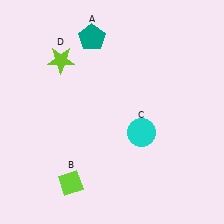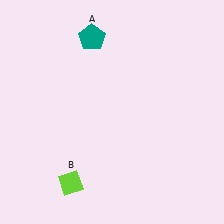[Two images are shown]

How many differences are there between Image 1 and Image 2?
There are 2 differences between the two images.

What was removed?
The cyan circle (C), the lime star (D) were removed in Image 2.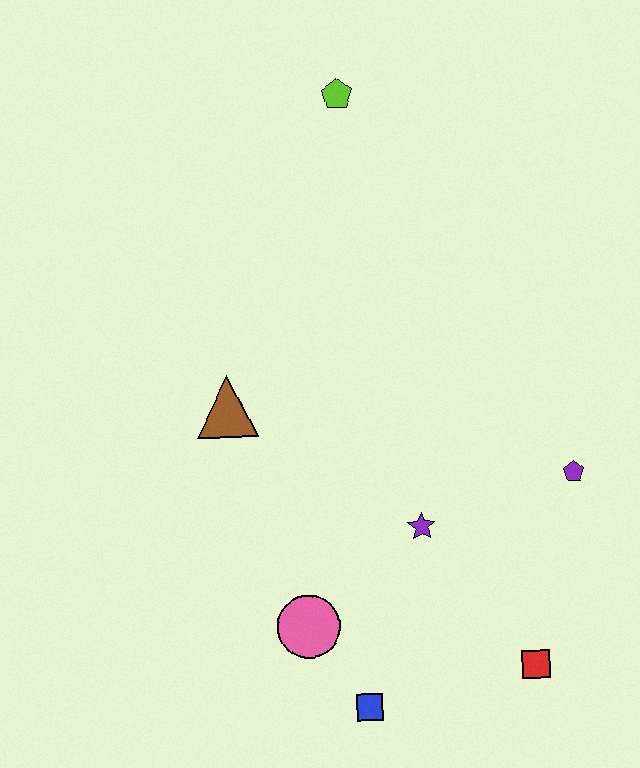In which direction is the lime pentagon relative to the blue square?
The lime pentagon is above the blue square.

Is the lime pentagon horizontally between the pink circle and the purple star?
Yes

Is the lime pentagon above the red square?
Yes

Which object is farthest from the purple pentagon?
The lime pentagon is farthest from the purple pentagon.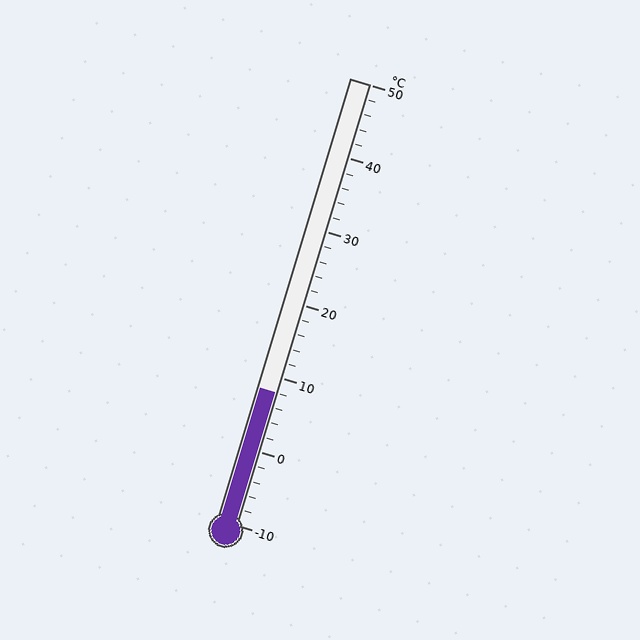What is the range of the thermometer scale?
The thermometer scale ranges from -10°C to 50°C.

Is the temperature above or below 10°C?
The temperature is below 10°C.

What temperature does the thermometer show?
The thermometer shows approximately 8°C.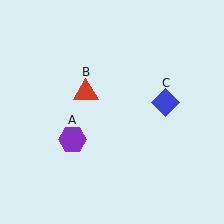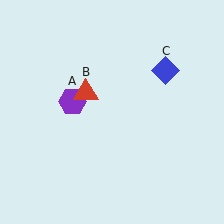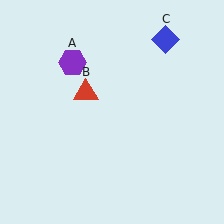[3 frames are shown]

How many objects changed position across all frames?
2 objects changed position: purple hexagon (object A), blue diamond (object C).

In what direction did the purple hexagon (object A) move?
The purple hexagon (object A) moved up.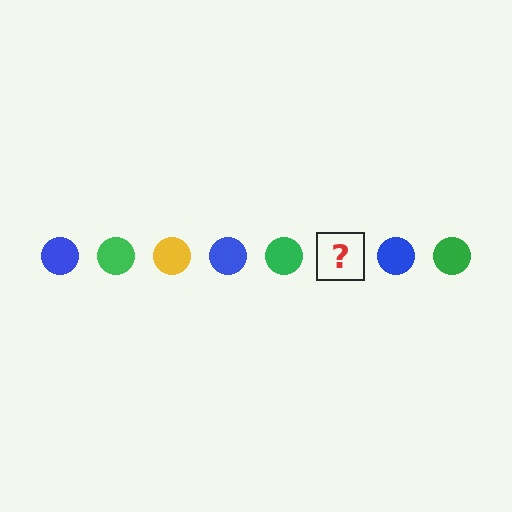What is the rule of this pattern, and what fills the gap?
The rule is that the pattern cycles through blue, green, yellow circles. The gap should be filled with a yellow circle.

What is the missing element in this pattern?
The missing element is a yellow circle.